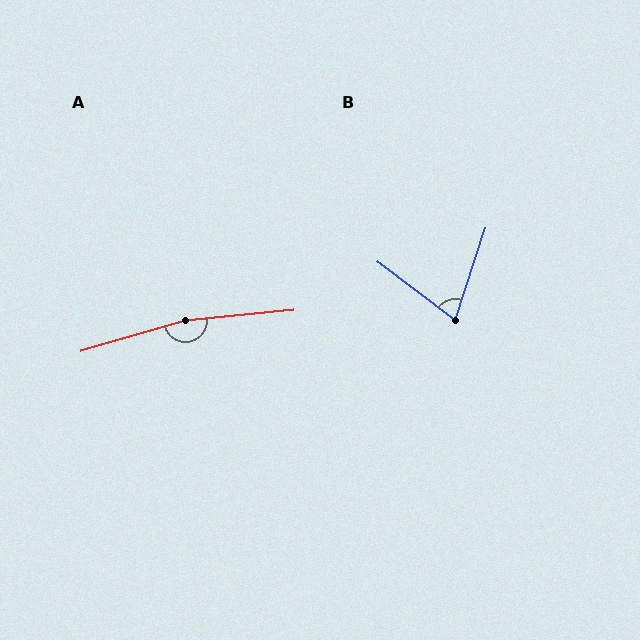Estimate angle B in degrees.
Approximately 71 degrees.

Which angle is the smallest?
B, at approximately 71 degrees.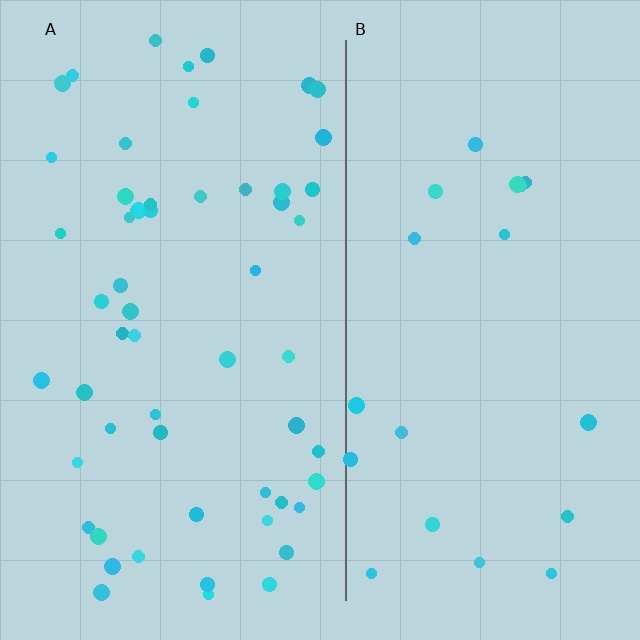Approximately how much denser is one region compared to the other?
Approximately 2.8× — region A over region B.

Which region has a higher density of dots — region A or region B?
A (the left).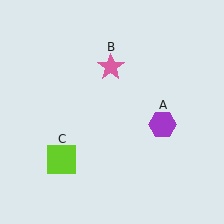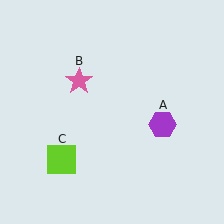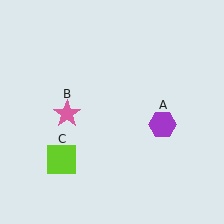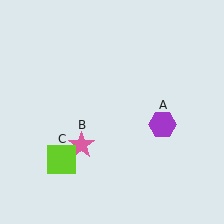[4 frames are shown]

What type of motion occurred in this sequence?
The pink star (object B) rotated counterclockwise around the center of the scene.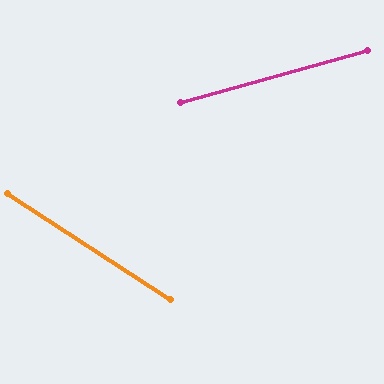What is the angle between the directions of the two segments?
Approximately 49 degrees.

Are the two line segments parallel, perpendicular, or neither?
Neither parallel nor perpendicular — they differ by about 49°.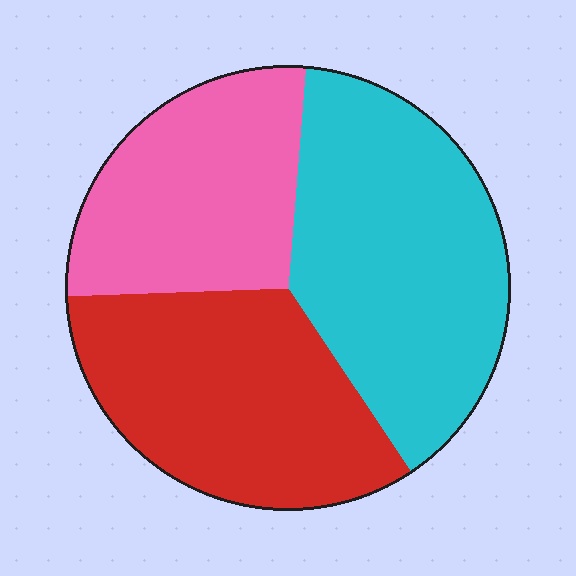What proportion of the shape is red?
Red takes up about one third (1/3) of the shape.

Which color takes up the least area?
Pink, at roughly 25%.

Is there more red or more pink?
Red.